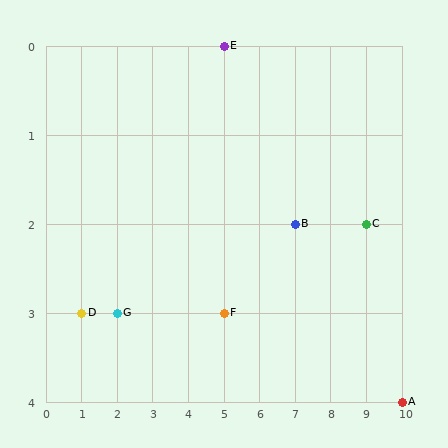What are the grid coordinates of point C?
Point C is at grid coordinates (9, 2).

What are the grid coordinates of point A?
Point A is at grid coordinates (10, 4).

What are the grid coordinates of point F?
Point F is at grid coordinates (5, 3).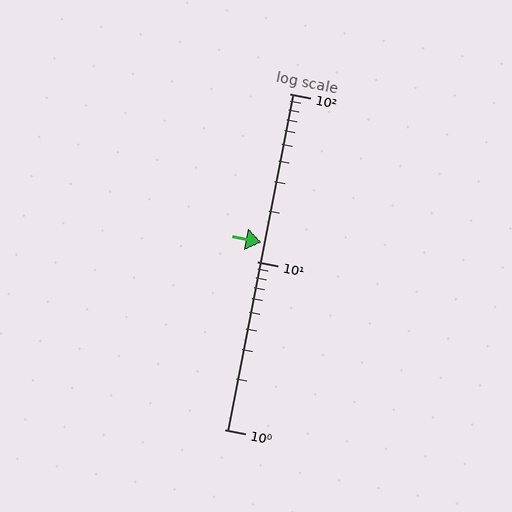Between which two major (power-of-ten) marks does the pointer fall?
The pointer is between 10 and 100.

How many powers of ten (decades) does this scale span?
The scale spans 2 decades, from 1 to 100.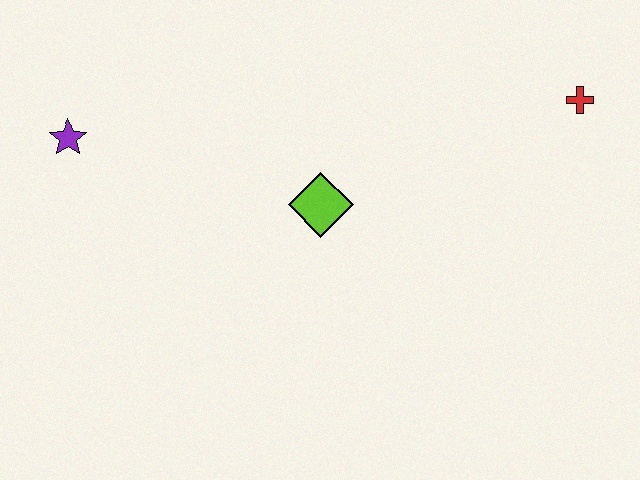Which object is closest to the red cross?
The lime diamond is closest to the red cross.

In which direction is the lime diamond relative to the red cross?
The lime diamond is to the left of the red cross.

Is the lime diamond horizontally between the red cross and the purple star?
Yes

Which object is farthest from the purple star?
The red cross is farthest from the purple star.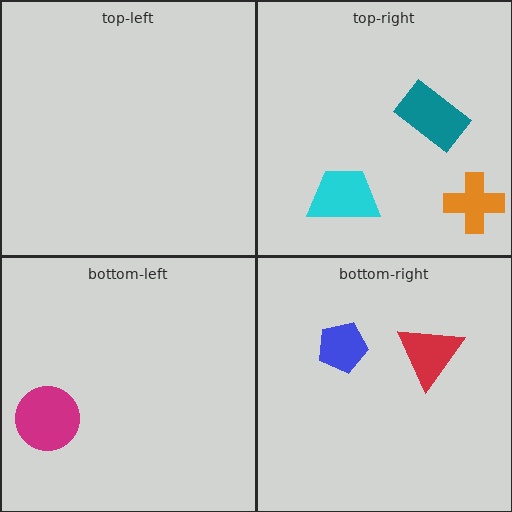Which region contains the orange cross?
The top-right region.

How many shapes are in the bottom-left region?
1.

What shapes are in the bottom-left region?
The magenta circle.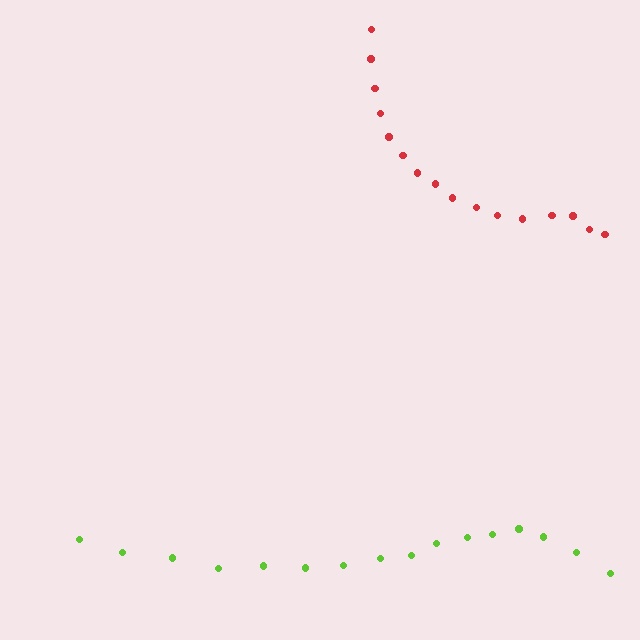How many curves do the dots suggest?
There are 2 distinct paths.